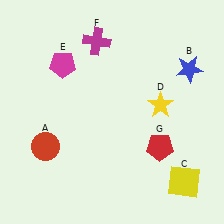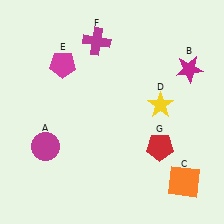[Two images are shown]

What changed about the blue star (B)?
In Image 1, B is blue. In Image 2, it changed to magenta.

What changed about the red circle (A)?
In Image 1, A is red. In Image 2, it changed to magenta.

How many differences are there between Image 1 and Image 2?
There are 3 differences between the two images.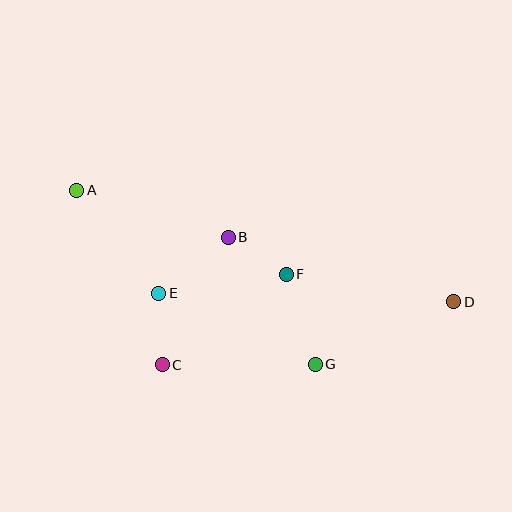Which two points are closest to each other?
Points B and F are closest to each other.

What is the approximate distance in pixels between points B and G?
The distance between B and G is approximately 154 pixels.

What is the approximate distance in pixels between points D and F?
The distance between D and F is approximately 170 pixels.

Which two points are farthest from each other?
Points A and D are farthest from each other.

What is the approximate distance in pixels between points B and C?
The distance between B and C is approximately 143 pixels.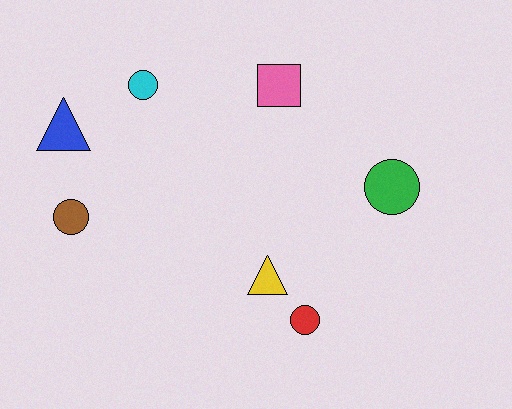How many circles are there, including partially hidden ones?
There are 4 circles.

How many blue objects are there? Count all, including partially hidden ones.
There is 1 blue object.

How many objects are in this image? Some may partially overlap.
There are 7 objects.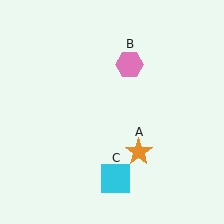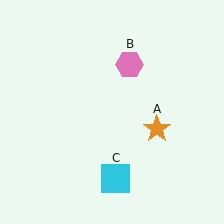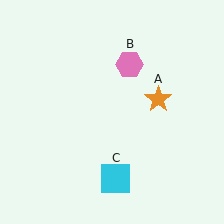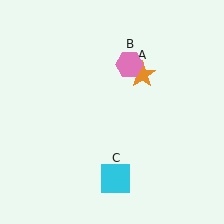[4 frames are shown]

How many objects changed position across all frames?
1 object changed position: orange star (object A).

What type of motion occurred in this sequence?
The orange star (object A) rotated counterclockwise around the center of the scene.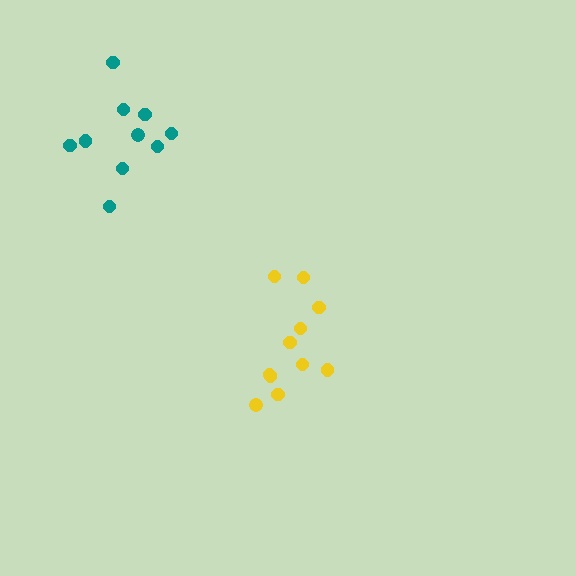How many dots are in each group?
Group 1: 10 dots, Group 2: 11 dots (21 total).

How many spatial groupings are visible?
There are 2 spatial groupings.